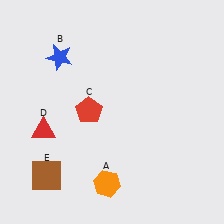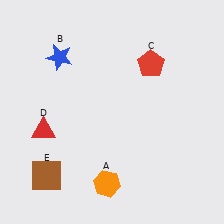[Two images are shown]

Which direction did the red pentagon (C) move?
The red pentagon (C) moved right.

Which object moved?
The red pentagon (C) moved right.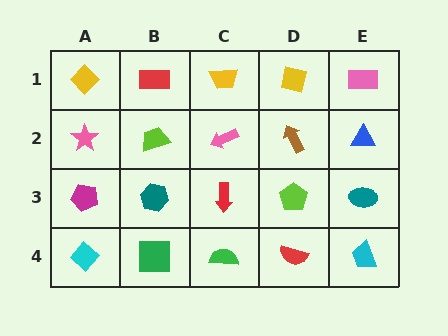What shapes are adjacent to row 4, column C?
A red arrow (row 3, column C), a green square (row 4, column B), a red semicircle (row 4, column D).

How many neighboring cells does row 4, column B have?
3.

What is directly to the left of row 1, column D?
A yellow trapezoid.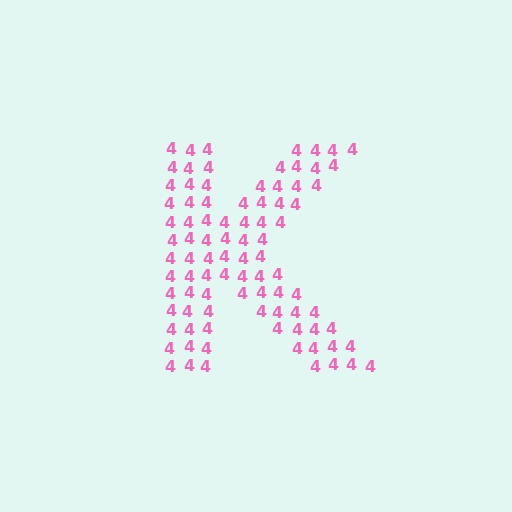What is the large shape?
The large shape is the letter K.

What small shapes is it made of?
It is made of small digit 4's.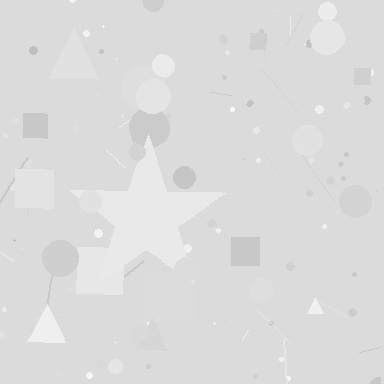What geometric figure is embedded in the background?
A star is embedded in the background.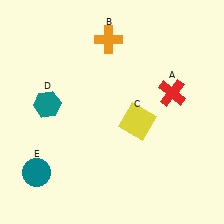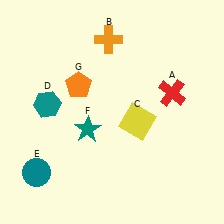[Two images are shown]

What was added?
A teal star (F), an orange pentagon (G) were added in Image 2.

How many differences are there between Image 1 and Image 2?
There are 2 differences between the two images.